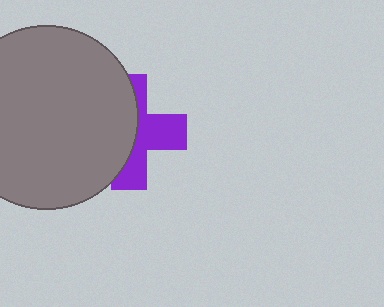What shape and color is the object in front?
The object in front is a gray circle.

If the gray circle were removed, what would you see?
You would see the complete purple cross.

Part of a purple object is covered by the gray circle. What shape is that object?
It is a cross.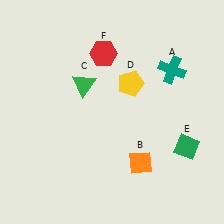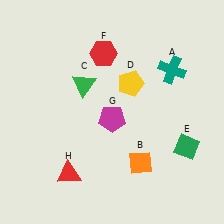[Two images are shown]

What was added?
A magenta pentagon (G), a red triangle (H) were added in Image 2.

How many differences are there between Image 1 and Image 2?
There are 2 differences between the two images.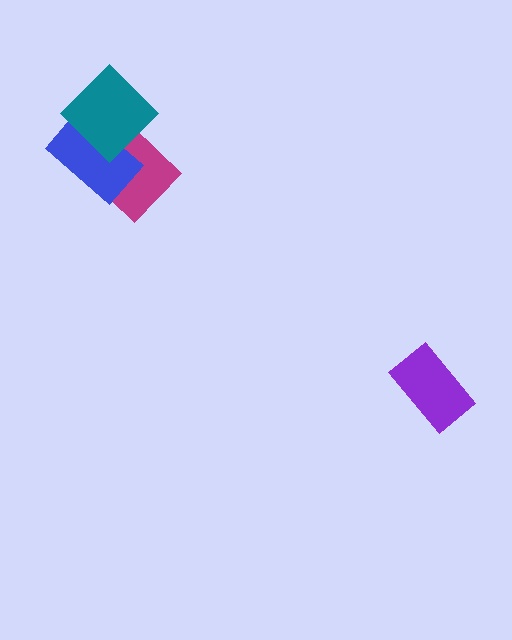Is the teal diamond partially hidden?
No, no other shape covers it.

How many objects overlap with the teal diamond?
2 objects overlap with the teal diamond.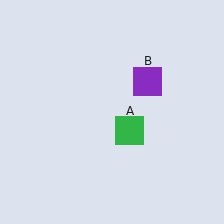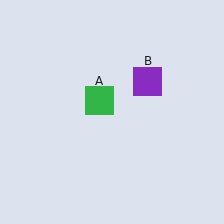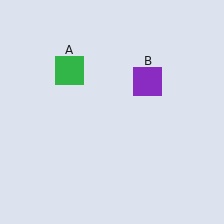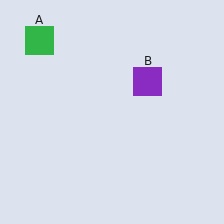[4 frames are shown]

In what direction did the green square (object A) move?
The green square (object A) moved up and to the left.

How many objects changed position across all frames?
1 object changed position: green square (object A).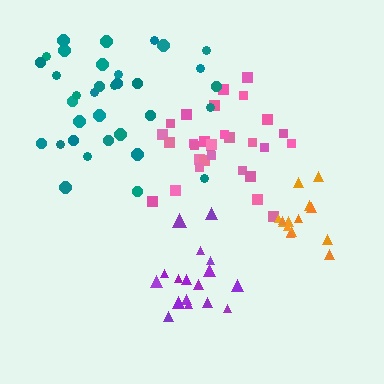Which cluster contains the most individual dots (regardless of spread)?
Teal (34).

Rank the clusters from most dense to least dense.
pink, orange, teal, purple.